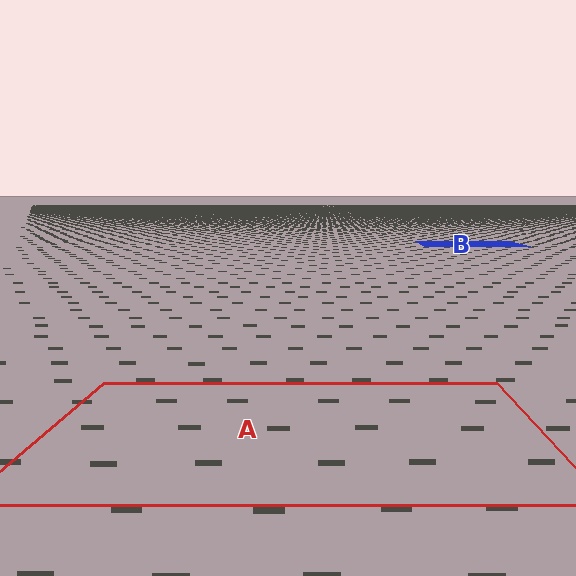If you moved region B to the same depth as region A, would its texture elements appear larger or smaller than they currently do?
They would appear larger. At a closer depth, the same texture elements are projected at a bigger on-screen size.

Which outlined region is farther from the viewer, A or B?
Region B is farther from the viewer — the texture elements inside it appear smaller and more densely packed.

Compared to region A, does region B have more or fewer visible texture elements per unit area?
Region B has more texture elements per unit area — they are packed more densely because it is farther away.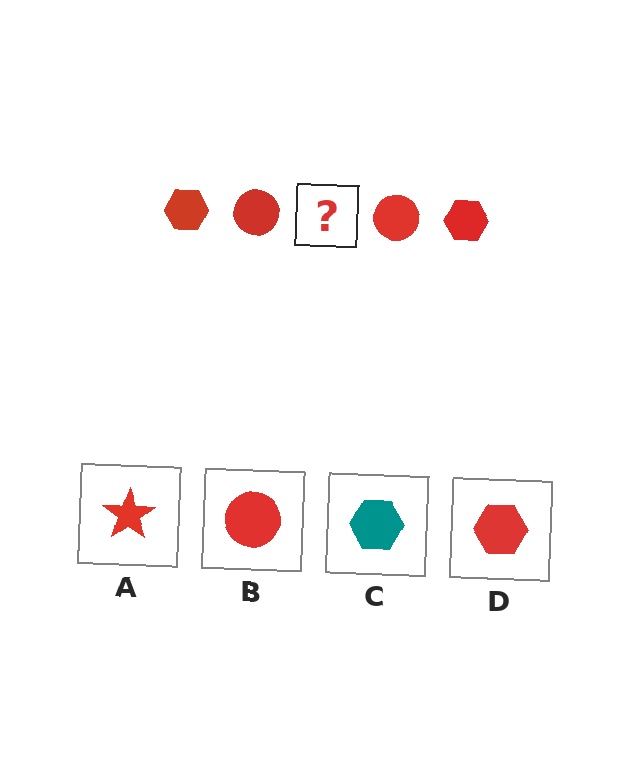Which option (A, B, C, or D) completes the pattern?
D.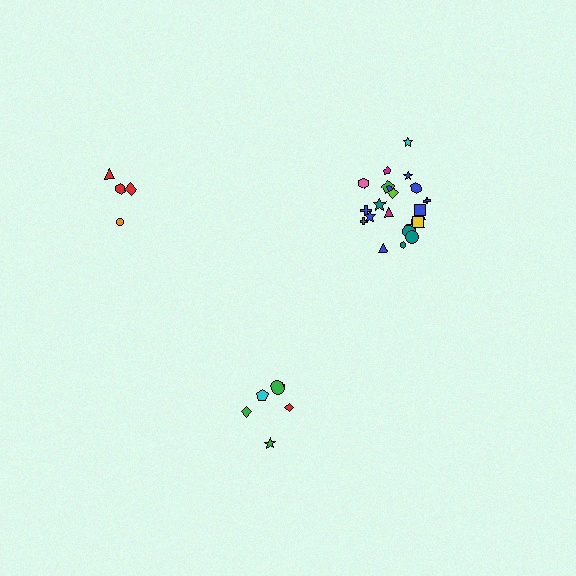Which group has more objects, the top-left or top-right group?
The top-right group.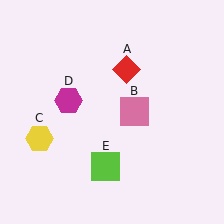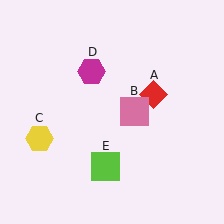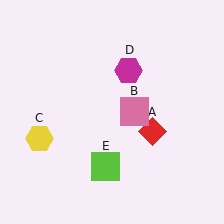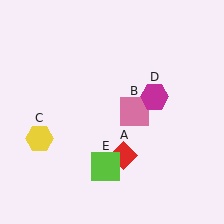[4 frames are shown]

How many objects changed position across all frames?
2 objects changed position: red diamond (object A), magenta hexagon (object D).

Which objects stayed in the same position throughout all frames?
Pink square (object B) and yellow hexagon (object C) and lime square (object E) remained stationary.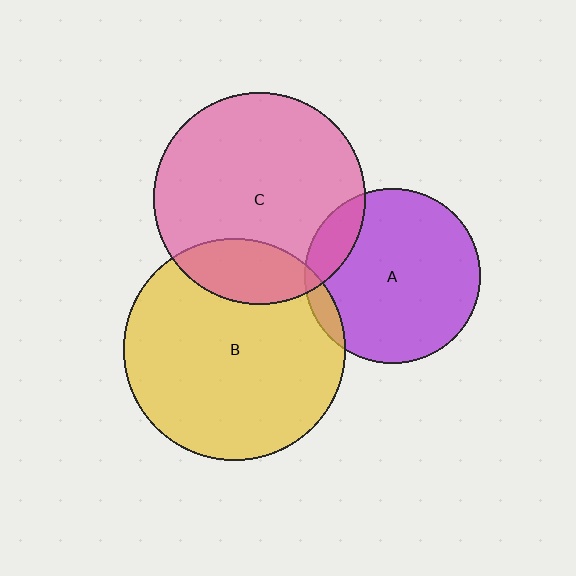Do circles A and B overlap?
Yes.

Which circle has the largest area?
Circle B (yellow).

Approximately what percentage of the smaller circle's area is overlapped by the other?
Approximately 5%.